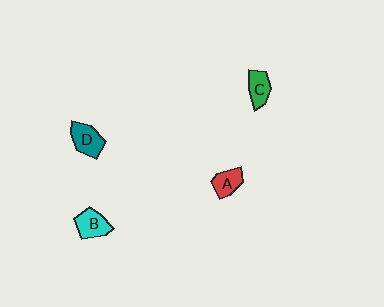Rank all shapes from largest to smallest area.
From largest to smallest: D (teal), B (cyan), C (green), A (red).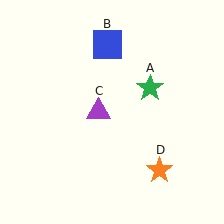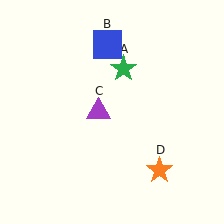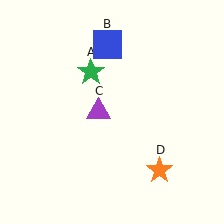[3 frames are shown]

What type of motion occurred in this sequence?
The green star (object A) rotated counterclockwise around the center of the scene.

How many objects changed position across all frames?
1 object changed position: green star (object A).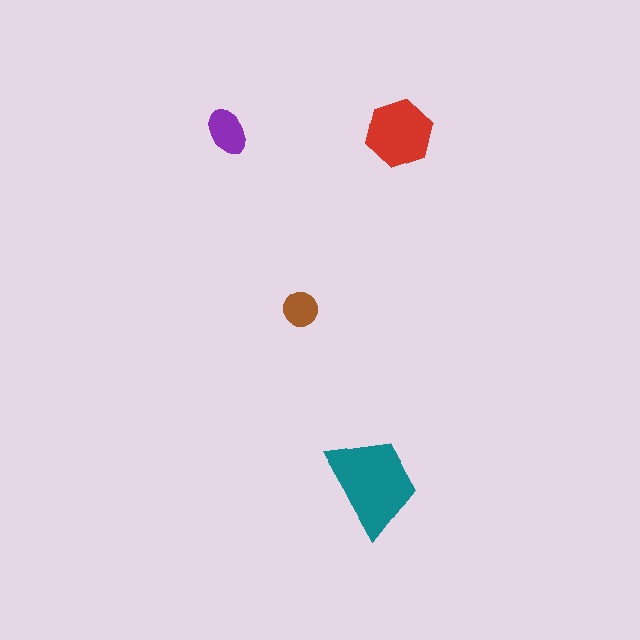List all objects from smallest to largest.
The brown circle, the purple ellipse, the red hexagon, the teal trapezoid.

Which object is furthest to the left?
The purple ellipse is leftmost.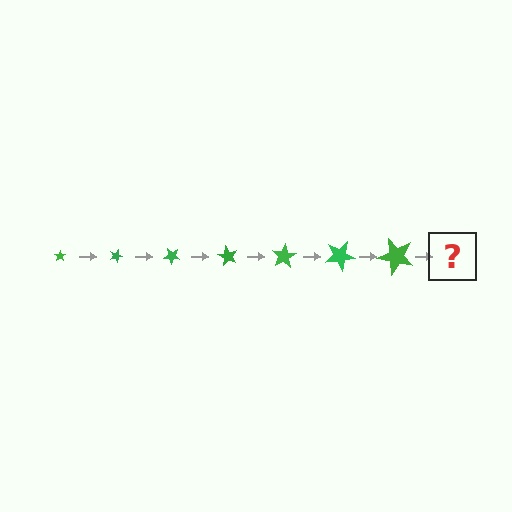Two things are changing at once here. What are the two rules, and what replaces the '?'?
The two rules are that the star grows larger each step and it rotates 20 degrees each step. The '?' should be a star, larger than the previous one and rotated 140 degrees from the start.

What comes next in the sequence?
The next element should be a star, larger than the previous one and rotated 140 degrees from the start.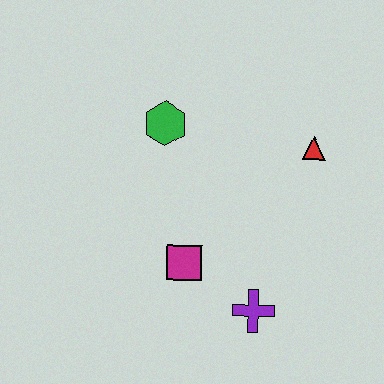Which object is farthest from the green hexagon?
The purple cross is farthest from the green hexagon.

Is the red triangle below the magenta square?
No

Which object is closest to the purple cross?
The magenta square is closest to the purple cross.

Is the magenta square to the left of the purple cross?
Yes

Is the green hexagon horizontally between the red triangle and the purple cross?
No